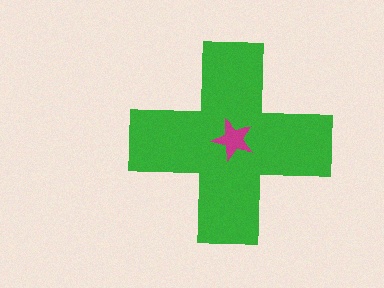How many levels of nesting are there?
2.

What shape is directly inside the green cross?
The magenta star.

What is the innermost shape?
The magenta star.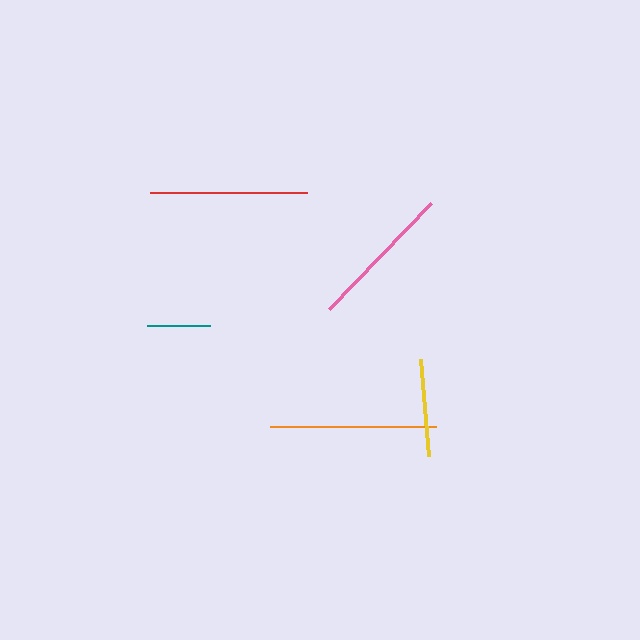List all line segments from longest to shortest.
From longest to shortest: orange, red, pink, yellow, teal.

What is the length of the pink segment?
The pink segment is approximately 147 pixels long.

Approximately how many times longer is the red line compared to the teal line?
The red line is approximately 2.5 times the length of the teal line.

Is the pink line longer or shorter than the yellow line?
The pink line is longer than the yellow line.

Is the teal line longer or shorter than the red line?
The red line is longer than the teal line.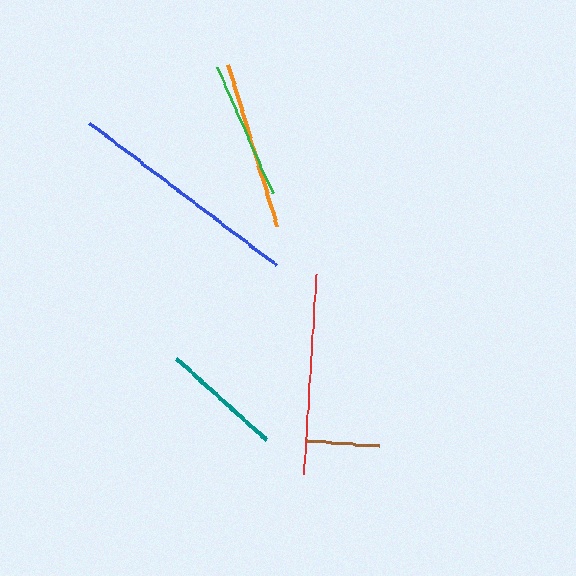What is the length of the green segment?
The green segment is approximately 138 pixels long.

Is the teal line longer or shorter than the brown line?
The teal line is longer than the brown line.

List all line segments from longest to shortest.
From longest to shortest: blue, red, orange, green, teal, brown.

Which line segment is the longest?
The blue line is the longest at approximately 235 pixels.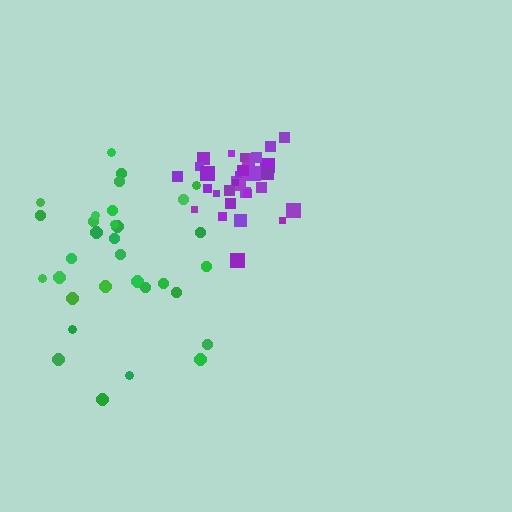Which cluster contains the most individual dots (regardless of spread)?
Green (32).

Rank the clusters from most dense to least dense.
purple, green.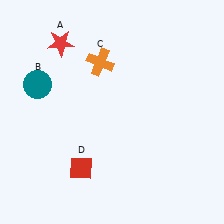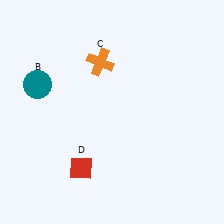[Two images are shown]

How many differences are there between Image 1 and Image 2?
There is 1 difference between the two images.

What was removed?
The red star (A) was removed in Image 2.